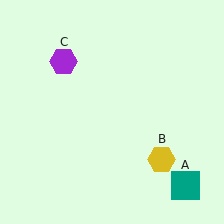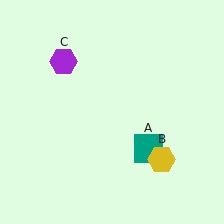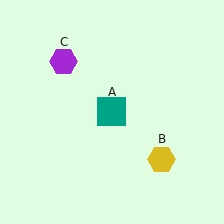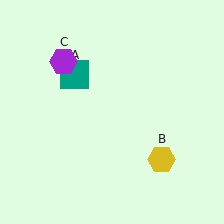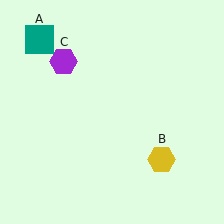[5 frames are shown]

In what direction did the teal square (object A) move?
The teal square (object A) moved up and to the left.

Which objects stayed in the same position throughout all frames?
Yellow hexagon (object B) and purple hexagon (object C) remained stationary.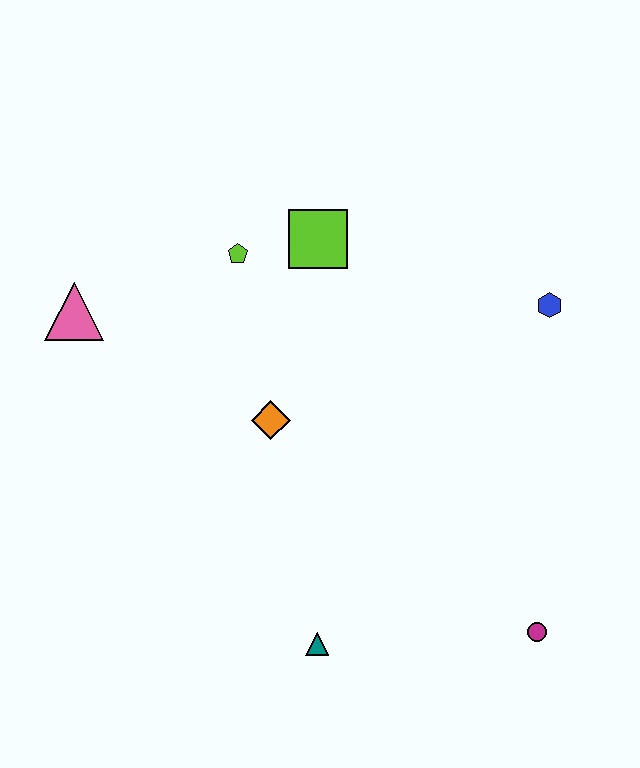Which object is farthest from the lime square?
The magenta circle is farthest from the lime square.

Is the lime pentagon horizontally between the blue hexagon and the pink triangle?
Yes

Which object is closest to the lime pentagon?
The lime square is closest to the lime pentagon.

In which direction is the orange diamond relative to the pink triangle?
The orange diamond is to the right of the pink triangle.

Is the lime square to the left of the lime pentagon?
No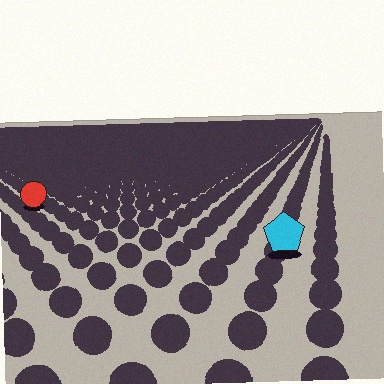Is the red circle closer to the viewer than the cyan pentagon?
No. The cyan pentagon is closer — you can tell from the texture gradient: the ground texture is coarser near it.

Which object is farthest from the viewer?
The red circle is farthest from the viewer. It appears smaller and the ground texture around it is denser.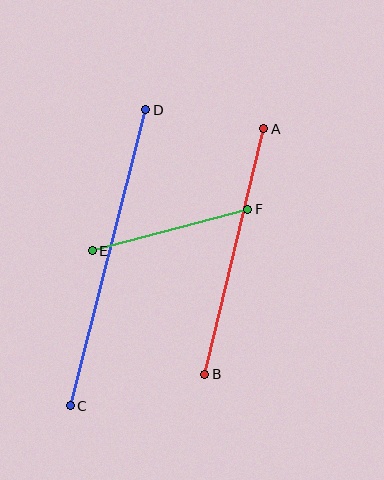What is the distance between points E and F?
The distance is approximately 161 pixels.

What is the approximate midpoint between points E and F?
The midpoint is at approximately (170, 230) pixels.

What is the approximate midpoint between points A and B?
The midpoint is at approximately (234, 251) pixels.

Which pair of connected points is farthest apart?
Points C and D are farthest apart.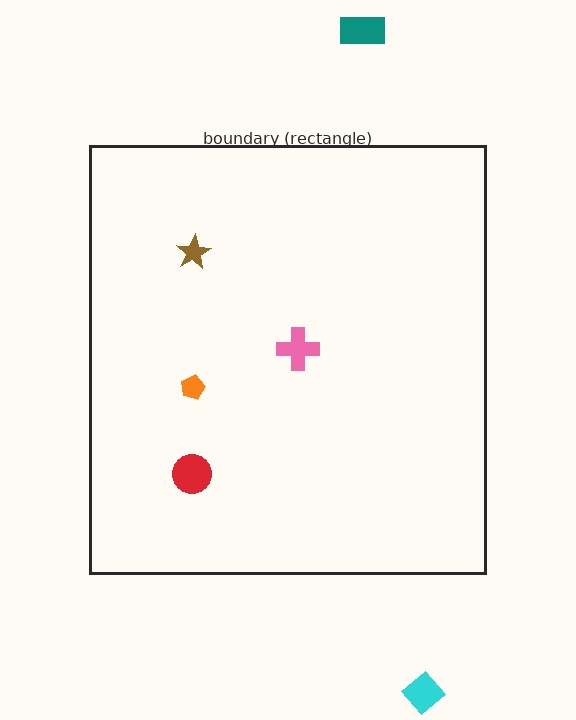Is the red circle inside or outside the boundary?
Inside.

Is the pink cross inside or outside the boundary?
Inside.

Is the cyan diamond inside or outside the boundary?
Outside.